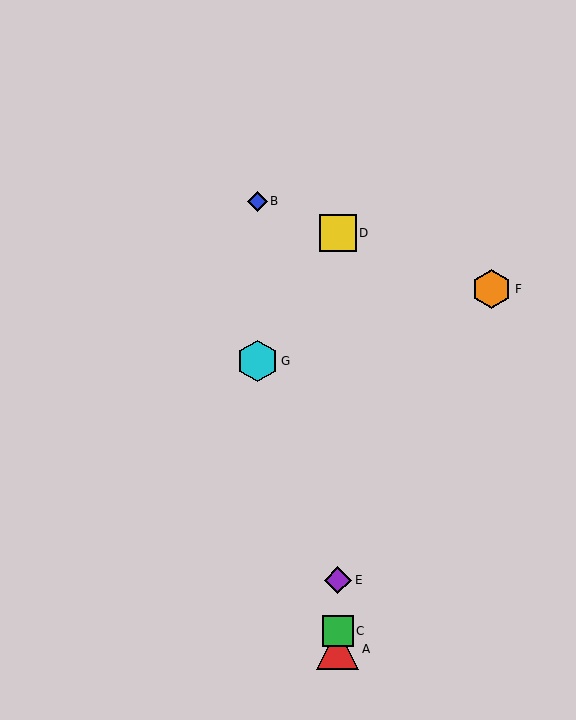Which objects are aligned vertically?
Objects A, C, D, E are aligned vertically.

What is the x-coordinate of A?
Object A is at x≈338.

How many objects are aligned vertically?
4 objects (A, C, D, E) are aligned vertically.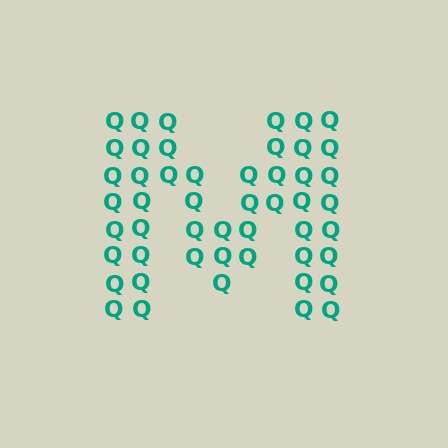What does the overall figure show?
The overall figure shows the letter M.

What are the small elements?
The small elements are letter Q's.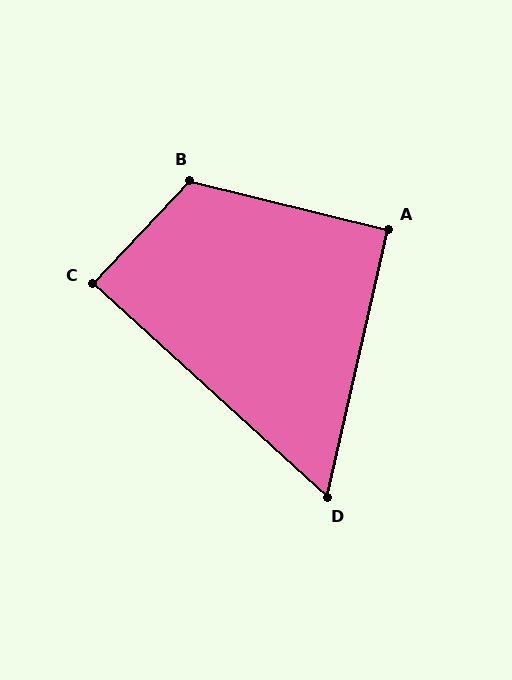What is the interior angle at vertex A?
Approximately 91 degrees (approximately right).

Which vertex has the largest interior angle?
B, at approximately 119 degrees.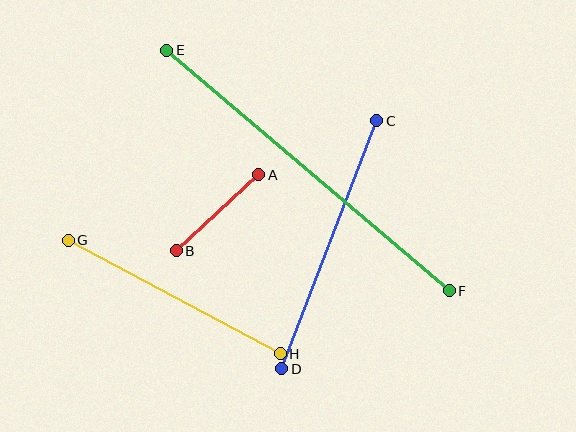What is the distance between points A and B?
The distance is approximately 112 pixels.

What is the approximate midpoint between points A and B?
The midpoint is at approximately (217, 213) pixels.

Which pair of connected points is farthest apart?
Points E and F are farthest apart.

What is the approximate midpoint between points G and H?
The midpoint is at approximately (174, 297) pixels.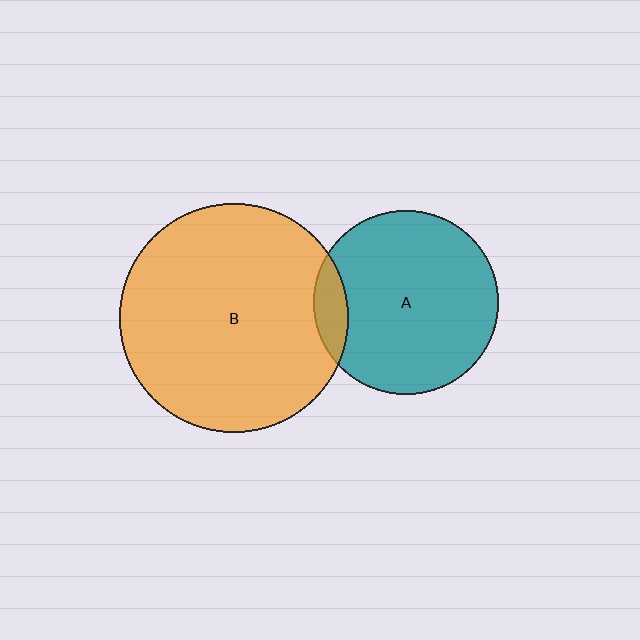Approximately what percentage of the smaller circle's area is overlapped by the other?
Approximately 10%.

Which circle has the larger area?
Circle B (orange).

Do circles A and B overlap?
Yes.